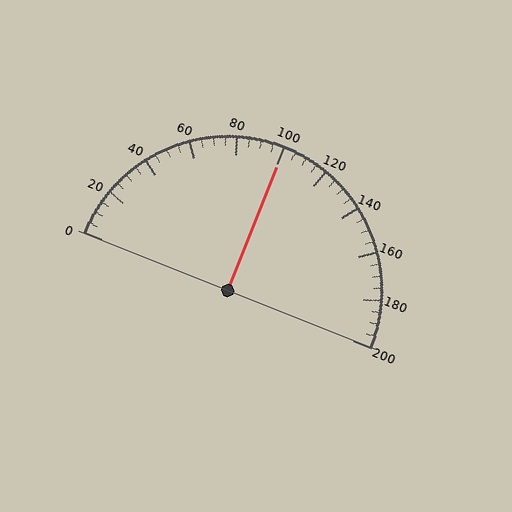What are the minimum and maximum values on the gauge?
The gauge ranges from 0 to 200.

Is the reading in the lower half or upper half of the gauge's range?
The reading is in the upper half of the range (0 to 200).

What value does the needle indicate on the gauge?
The needle indicates approximately 100.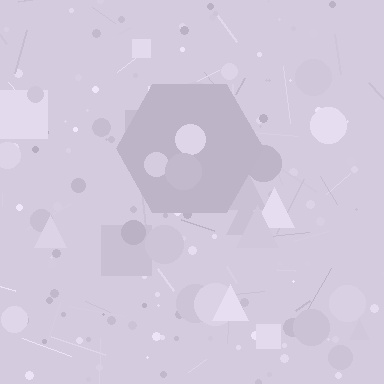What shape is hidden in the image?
A hexagon is hidden in the image.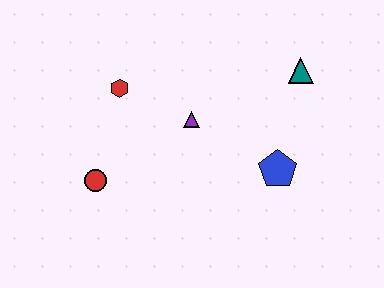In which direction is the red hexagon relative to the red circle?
The red hexagon is above the red circle.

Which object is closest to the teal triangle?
The blue pentagon is closest to the teal triangle.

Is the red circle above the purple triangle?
No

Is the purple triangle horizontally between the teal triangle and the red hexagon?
Yes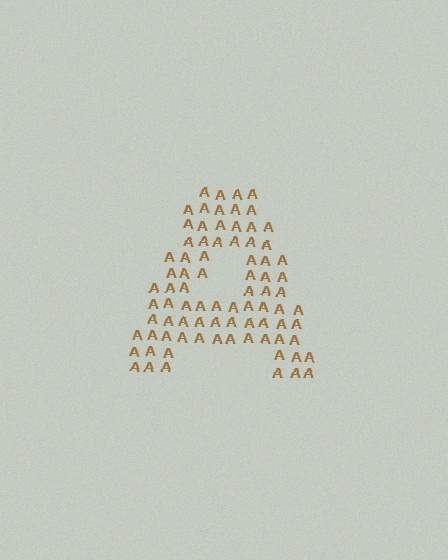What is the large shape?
The large shape is the letter A.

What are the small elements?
The small elements are letter A's.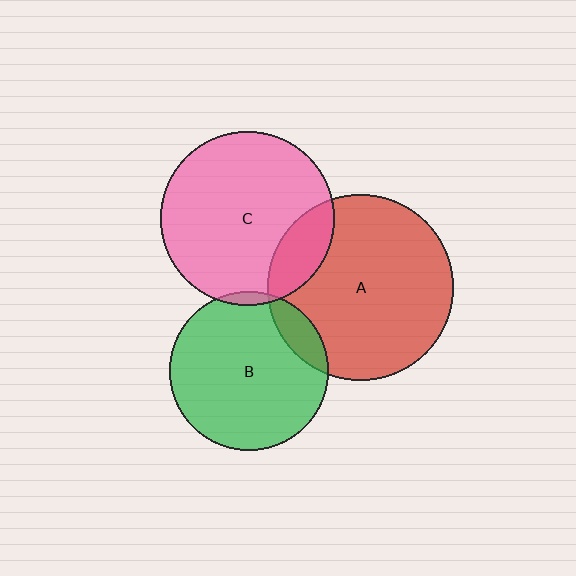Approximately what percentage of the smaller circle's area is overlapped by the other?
Approximately 15%.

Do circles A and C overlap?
Yes.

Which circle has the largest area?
Circle A (red).